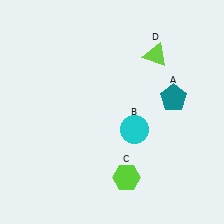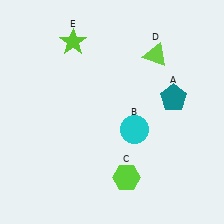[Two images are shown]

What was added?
A lime star (E) was added in Image 2.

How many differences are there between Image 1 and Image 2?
There is 1 difference between the two images.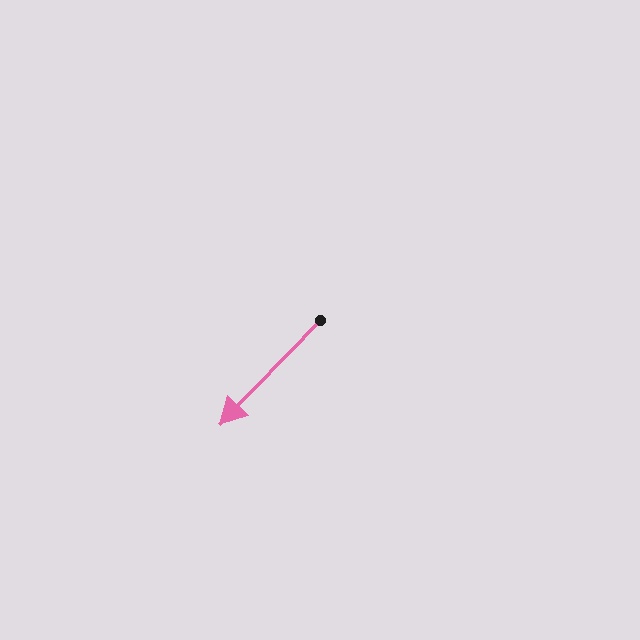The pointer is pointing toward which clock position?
Roughly 7 o'clock.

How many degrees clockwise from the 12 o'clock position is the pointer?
Approximately 224 degrees.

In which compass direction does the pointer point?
Southwest.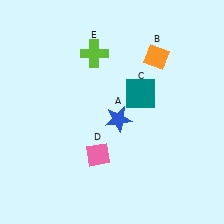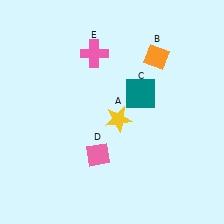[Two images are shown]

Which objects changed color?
A changed from blue to yellow. E changed from lime to pink.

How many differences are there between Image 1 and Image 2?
There are 2 differences between the two images.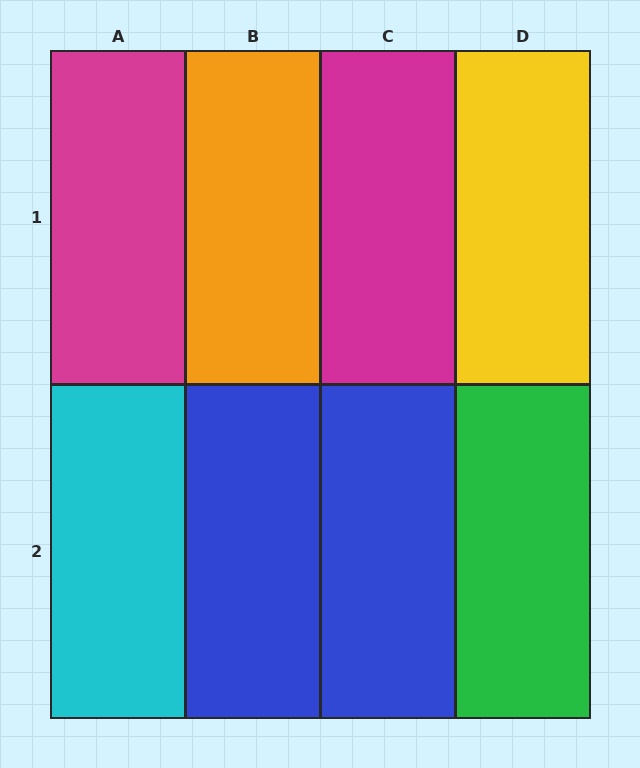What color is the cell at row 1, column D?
Yellow.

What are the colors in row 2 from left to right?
Cyan, blue, blue, green.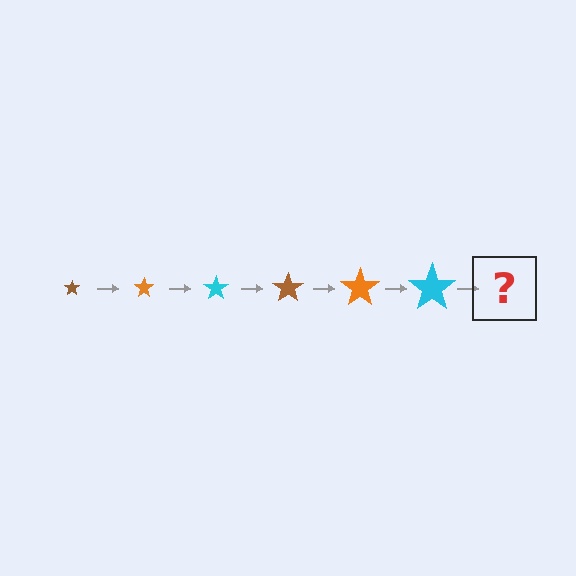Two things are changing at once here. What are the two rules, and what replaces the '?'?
The two rules are that the star grows larger each step and the color cycles through brown, orange, and cyan. The '?' should be a brown star, larger than the previous one.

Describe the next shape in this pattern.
It should be a brown star, larger than the previous one.